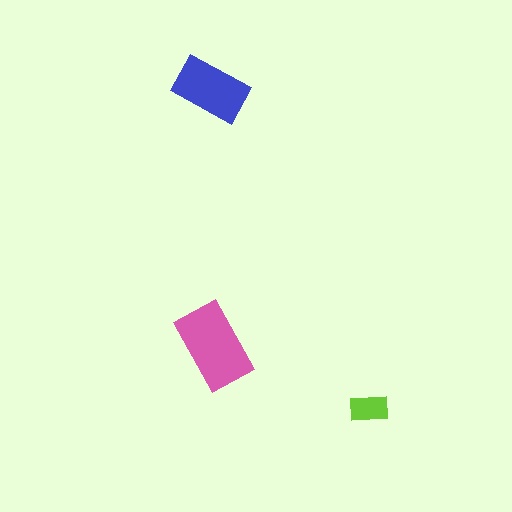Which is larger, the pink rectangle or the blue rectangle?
The pink one.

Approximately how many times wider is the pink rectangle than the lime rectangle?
About 2 times wider.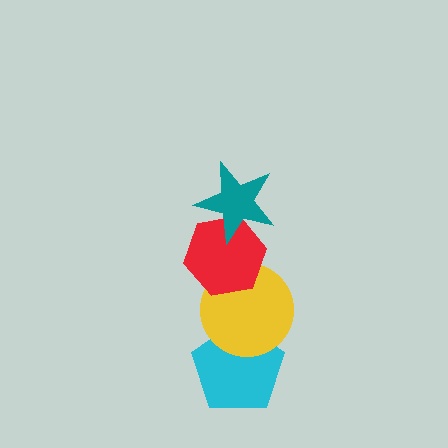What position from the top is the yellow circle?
The yellow circle is 3rd from the top.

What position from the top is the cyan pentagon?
The cyan pentagon is 4th from the top.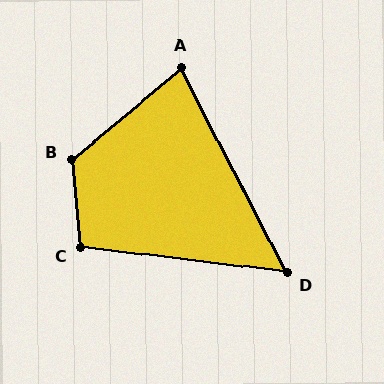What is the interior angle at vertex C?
Approximately 102 degrees (obtuse).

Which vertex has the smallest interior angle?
D, at approximately 56 degrees.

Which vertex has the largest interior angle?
B, at approximately 124 degrees.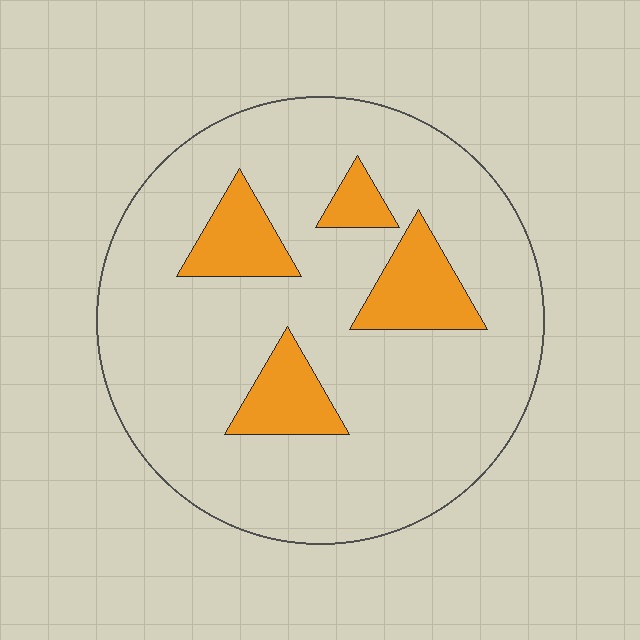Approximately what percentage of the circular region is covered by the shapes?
Approximately 15%.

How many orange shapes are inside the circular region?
4.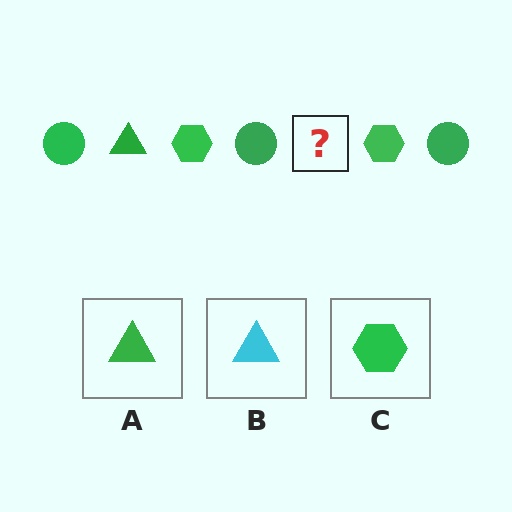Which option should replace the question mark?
Option A.